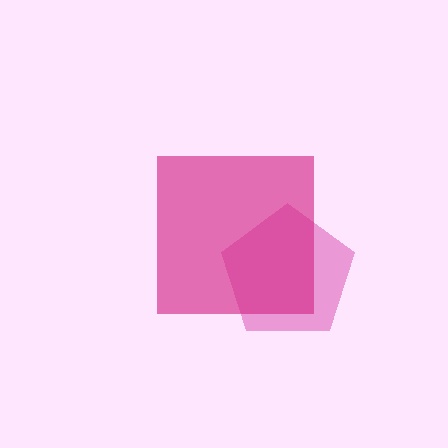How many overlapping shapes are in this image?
There are 2 overlapping shapes in the image.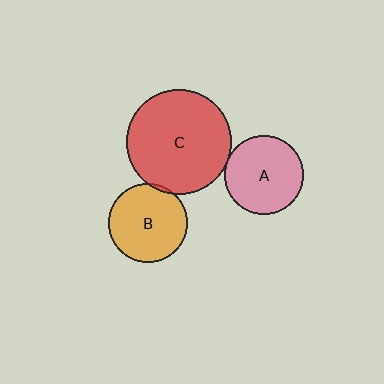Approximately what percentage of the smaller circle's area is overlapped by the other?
Approximately 5%.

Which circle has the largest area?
Circle C (red).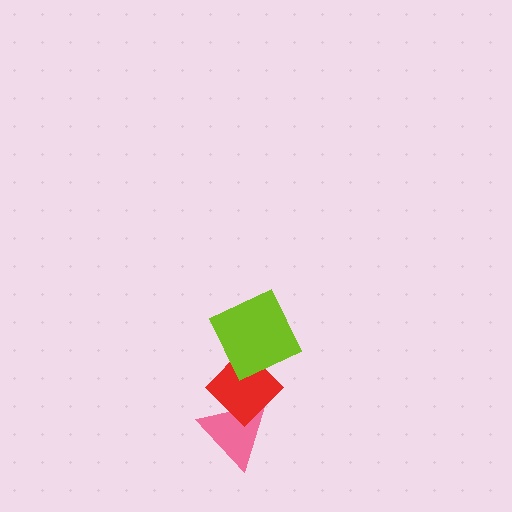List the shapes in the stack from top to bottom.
From top to bottom: the lime square, the red diamond, the pink triangle.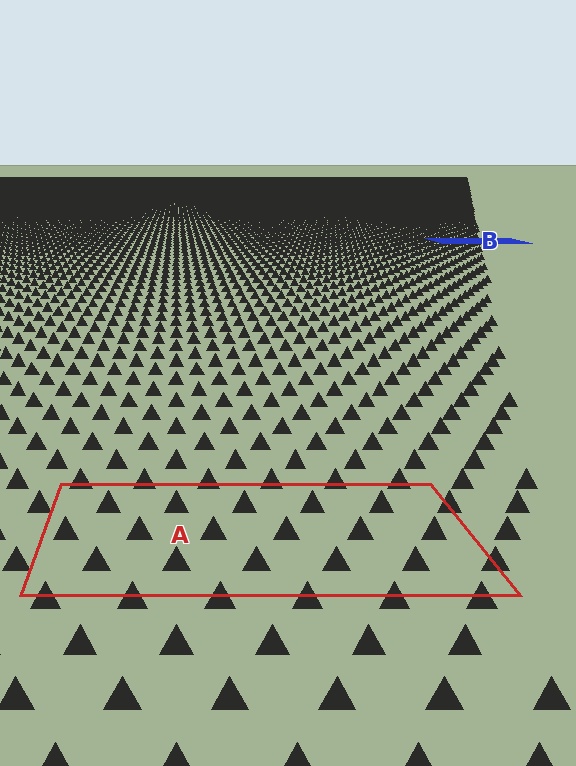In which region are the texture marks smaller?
The texture marks are smaller in region B, because it is farther away.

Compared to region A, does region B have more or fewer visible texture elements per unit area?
Region B has more texture elements per unit area — they are packed more densely because it is farther away.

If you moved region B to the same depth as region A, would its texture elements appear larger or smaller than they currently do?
They would appear larger. At a closer depth, the same texture elements are projected at a bigger on-screen size.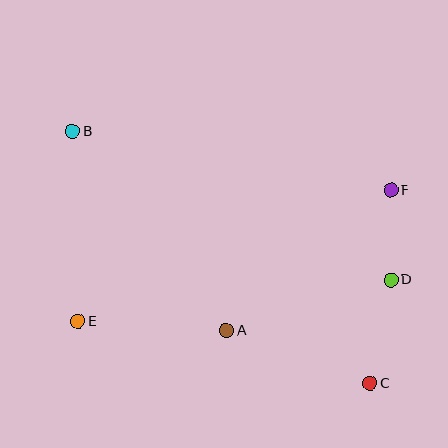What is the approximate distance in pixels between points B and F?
The distance between B and F is approximately 324 pixels.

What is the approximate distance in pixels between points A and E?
The distance between A and E is approximately 149 pixels.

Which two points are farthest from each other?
Points B and C are farthest from each other.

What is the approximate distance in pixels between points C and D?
The distance between C and D is approximately 106 pixels.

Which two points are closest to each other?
Points D and F are closest to each other.